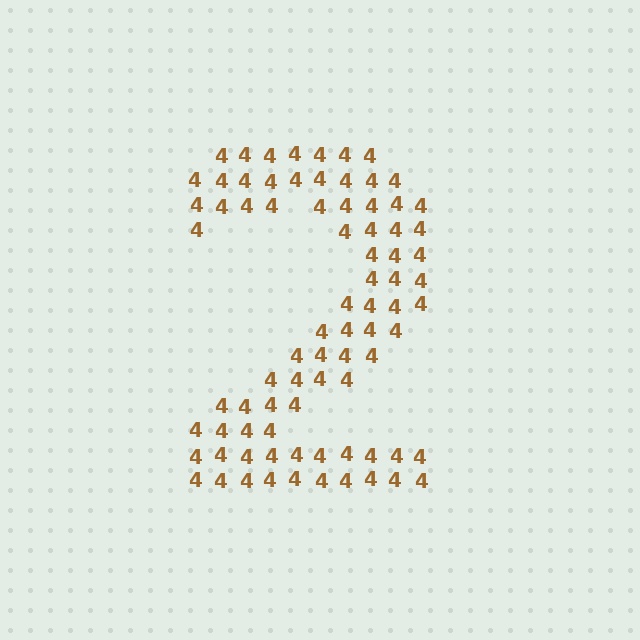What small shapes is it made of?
It is made of small digit 4's.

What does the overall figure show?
The overall figure shows the digit 2.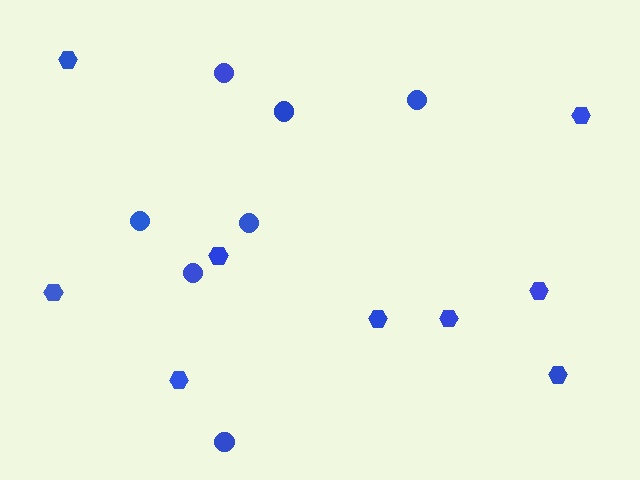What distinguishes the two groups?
There are 2 groups: one group of hexagons (9) and one group of circles (7).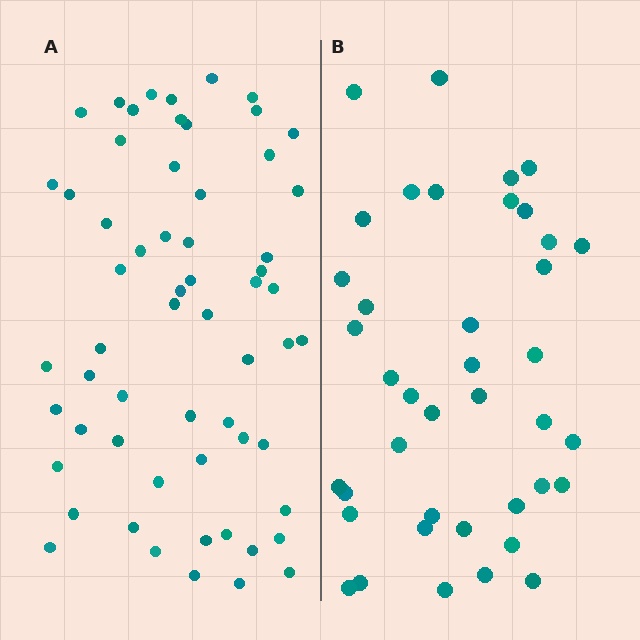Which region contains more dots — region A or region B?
Region A (the left region) has more dots.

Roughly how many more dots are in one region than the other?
Region A has approximately 20 more dots than region B.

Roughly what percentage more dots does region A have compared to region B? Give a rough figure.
About 50% more.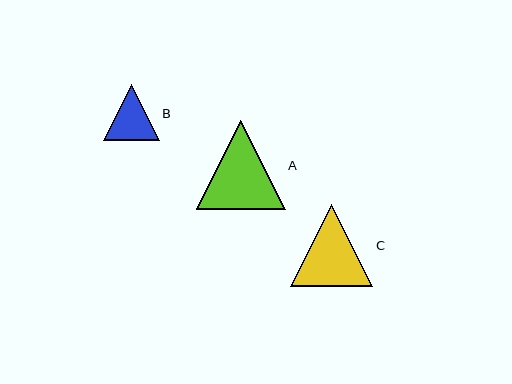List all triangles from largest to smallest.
From largest to smallest: A, C, B.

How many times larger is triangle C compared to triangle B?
Triangle C is approximately 1.5 times the size of triangle B.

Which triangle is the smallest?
Triangle B is the smallest with a size of approximately 56 pixels.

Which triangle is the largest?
Triangle A is the largest with a size of approximately 89 pixels.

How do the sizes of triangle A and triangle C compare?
Triangle A and triangle C are approximately the same size.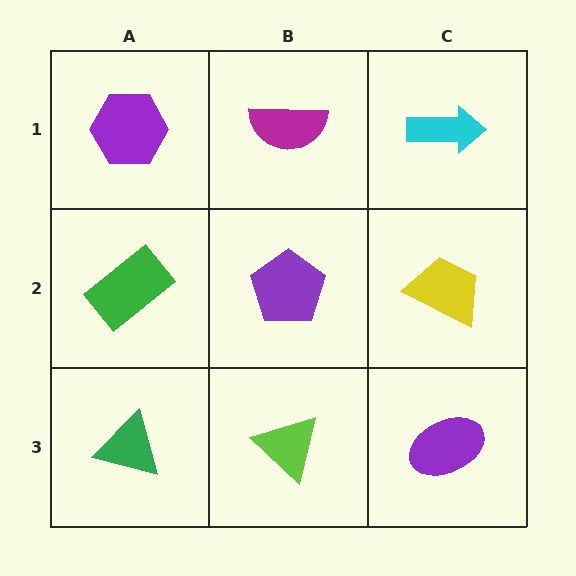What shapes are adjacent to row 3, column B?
A purple pentagon (row 2, column B), a green triangle (row 3, column A), a purple ellipse (row 3, column C).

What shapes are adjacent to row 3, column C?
A yellow trapezoid (row 2, column C), a lime triangle (row 3, column B).